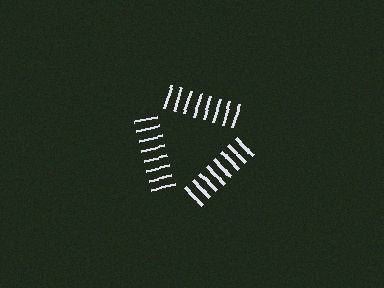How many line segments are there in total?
24 — 8 along each of the 3 edges.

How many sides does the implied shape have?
3 sides — the line-ends trace a triangle.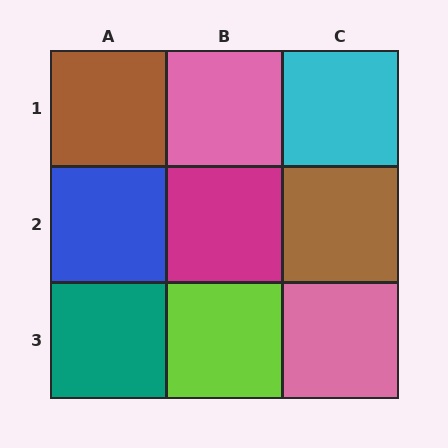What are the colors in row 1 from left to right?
Brown, pink, cyan.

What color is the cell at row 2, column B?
Magenta.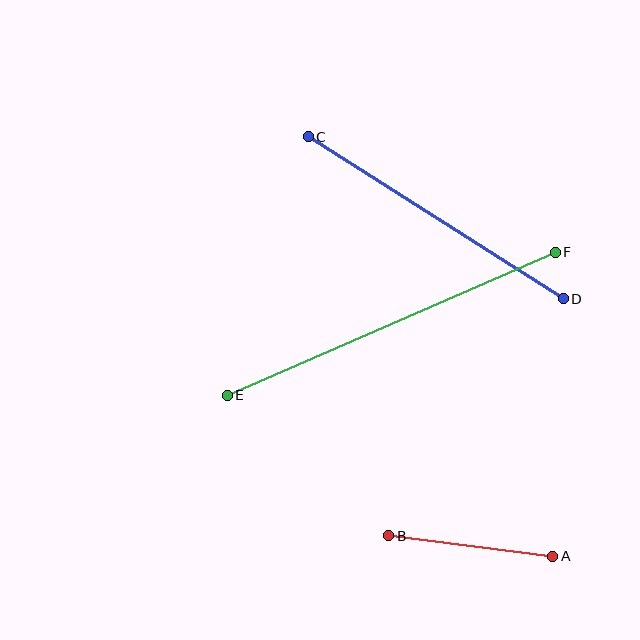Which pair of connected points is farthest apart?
Points E and F are farthest apart.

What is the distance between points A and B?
The distance is approximately 165 pixels.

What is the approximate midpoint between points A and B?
The midpoint is at approximately (471, 546) pixels.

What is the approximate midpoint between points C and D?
The midpoint is at approximately (436, 218) pixels.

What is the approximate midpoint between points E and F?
The midpoint is at approximately (391, 324) pixels.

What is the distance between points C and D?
The distance is approximately 302 pixels.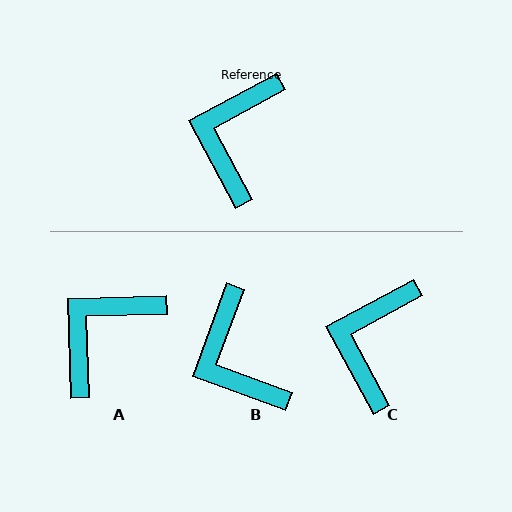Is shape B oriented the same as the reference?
No, it is off by about 42 degrees.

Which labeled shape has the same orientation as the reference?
C.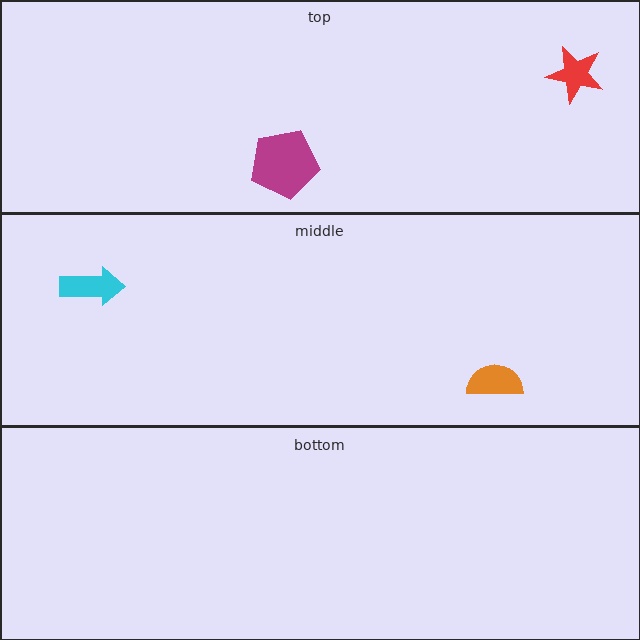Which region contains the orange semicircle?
The middle region.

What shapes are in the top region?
The magenta pentagon, the red star.